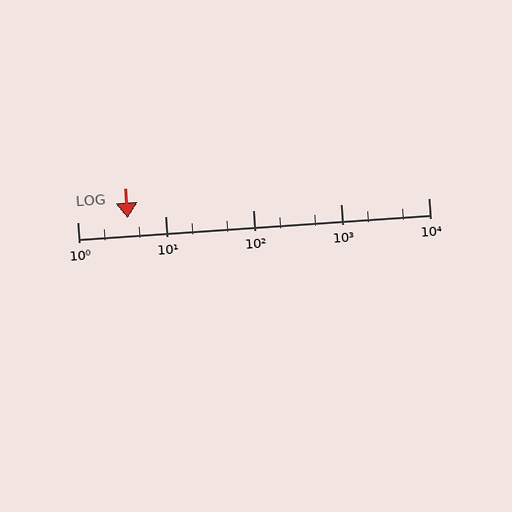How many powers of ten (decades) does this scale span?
The scale spans 4 decades, from 1 to 10000.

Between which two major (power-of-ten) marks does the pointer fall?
The pointer is between 1 and 10.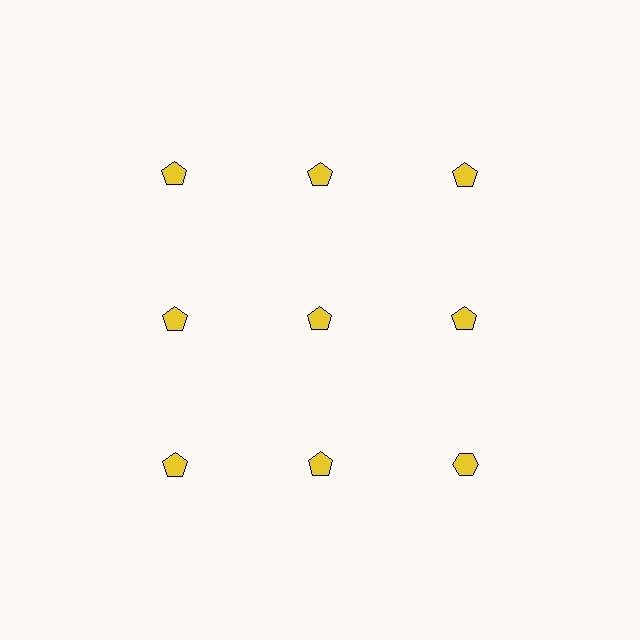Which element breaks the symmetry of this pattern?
The yellow hexagon in the third row, center column breaks the symmetry. All other shapes are yellow pentagons.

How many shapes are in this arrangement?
There are 9 shapes arranged in a grid pattern.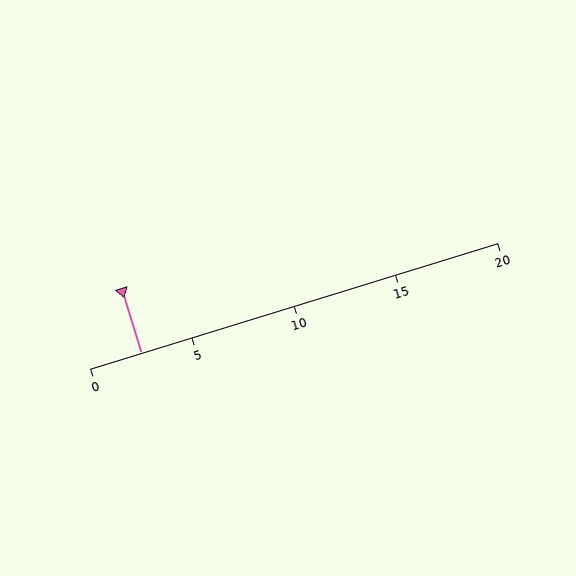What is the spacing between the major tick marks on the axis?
The major ticks are spaced 5 apart.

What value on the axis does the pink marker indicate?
The marker indicates approximately 2.5.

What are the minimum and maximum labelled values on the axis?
The axis runs from 0 to 20.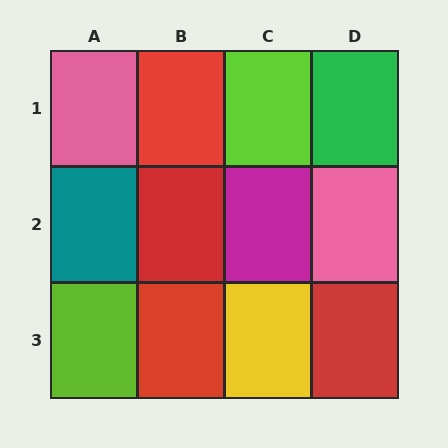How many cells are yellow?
1 cell is yellow.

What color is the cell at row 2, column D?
Pink.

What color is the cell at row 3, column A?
Lime.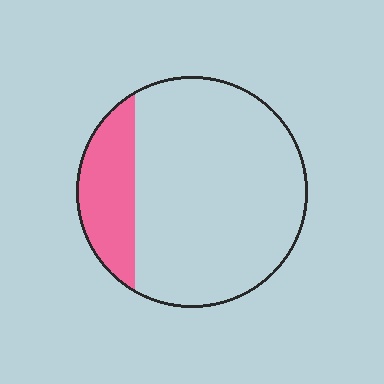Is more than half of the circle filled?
No.